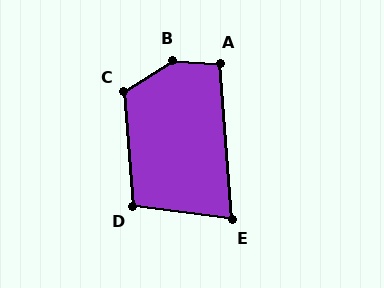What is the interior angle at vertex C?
Approximately 118 degrees (obtuse).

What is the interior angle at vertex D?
Approximately 102 degrees (obtuse).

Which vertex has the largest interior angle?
B, at approximately 144 degrees.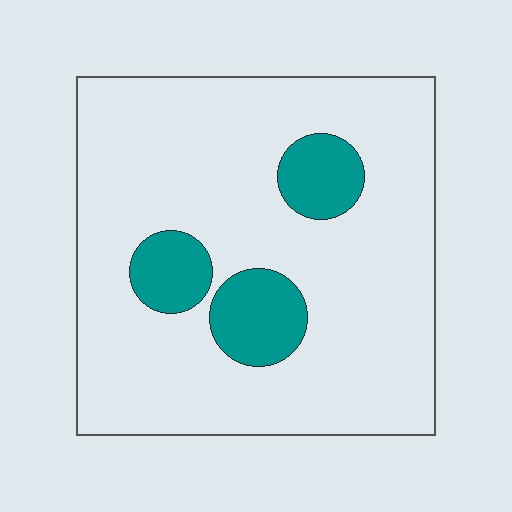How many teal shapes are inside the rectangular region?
3.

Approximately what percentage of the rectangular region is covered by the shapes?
Approximately 15%.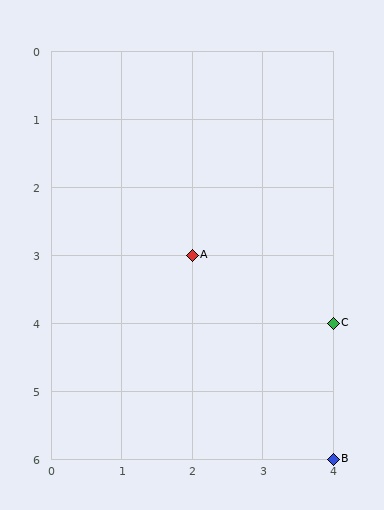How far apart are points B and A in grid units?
Points B and A are 2 columns and 3 rows apart (about 3.6 grid units diagonally).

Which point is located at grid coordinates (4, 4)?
Point C is at (4, 4).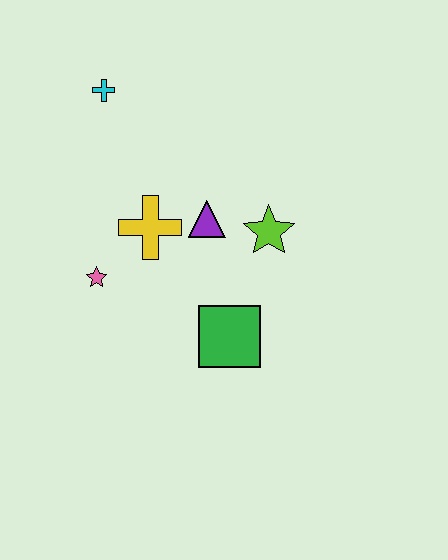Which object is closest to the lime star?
The purple triangle is closest to the lime star.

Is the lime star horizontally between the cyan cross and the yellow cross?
No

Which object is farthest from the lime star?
The cyan cross is farthest from the lime star.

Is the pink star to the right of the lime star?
No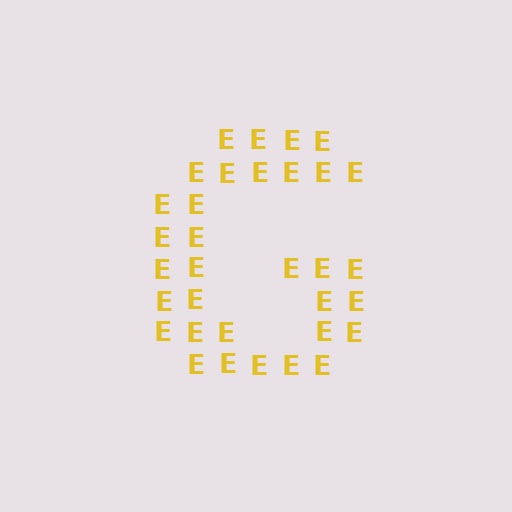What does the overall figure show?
The overall figure shows the letter G.